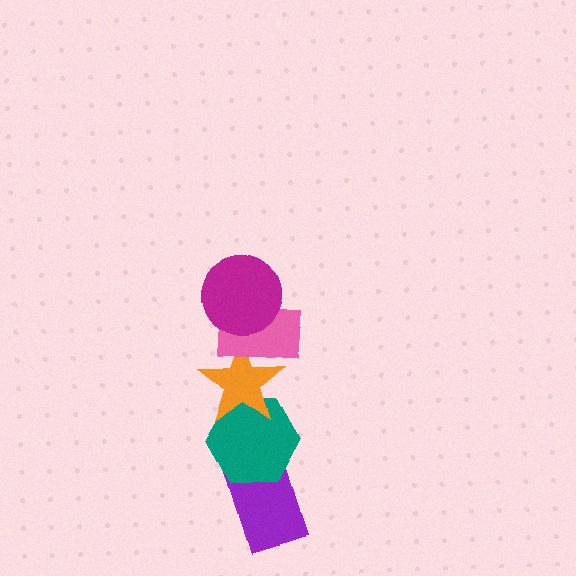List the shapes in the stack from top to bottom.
From top to bottom: the magenta circle, the pink rectangle, the orange star, the teal hexagon, the purple rectangle.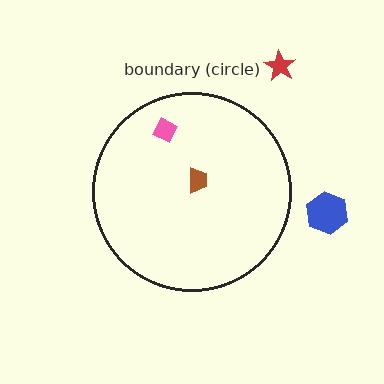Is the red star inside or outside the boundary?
Outside.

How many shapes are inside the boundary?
2 inside, 2 outside.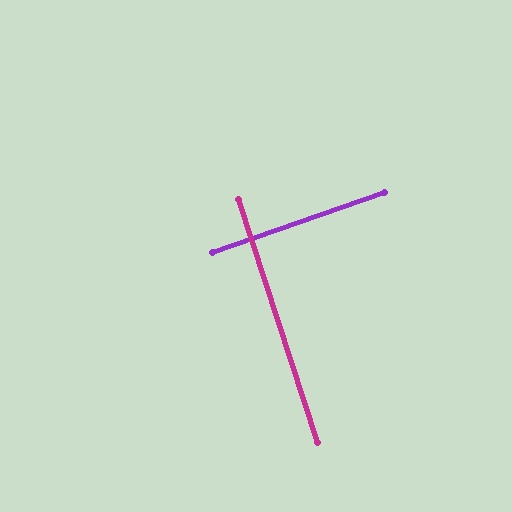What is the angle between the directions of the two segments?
Approximately 89 degrees.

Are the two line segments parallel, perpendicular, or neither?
Perpendicular — they meet at approximately 89°.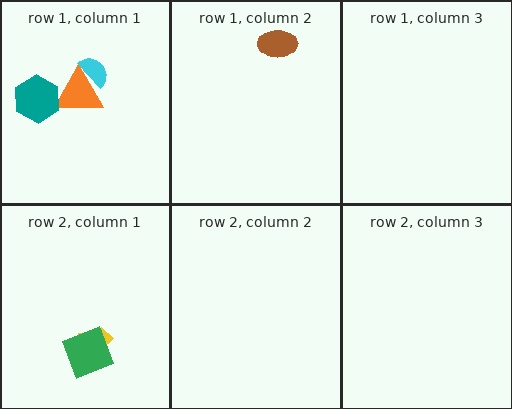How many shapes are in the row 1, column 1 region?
3.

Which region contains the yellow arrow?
The row 2, column 1 region.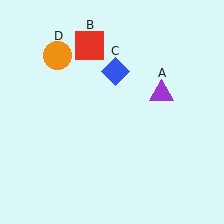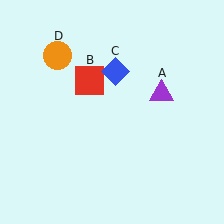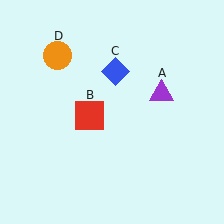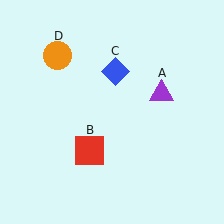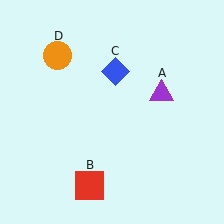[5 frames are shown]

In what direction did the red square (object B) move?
The red square (object B) moved down.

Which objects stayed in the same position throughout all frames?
Purple triangle (object A) and blue diamond (object C) and orange circle (object D) remained stationary.